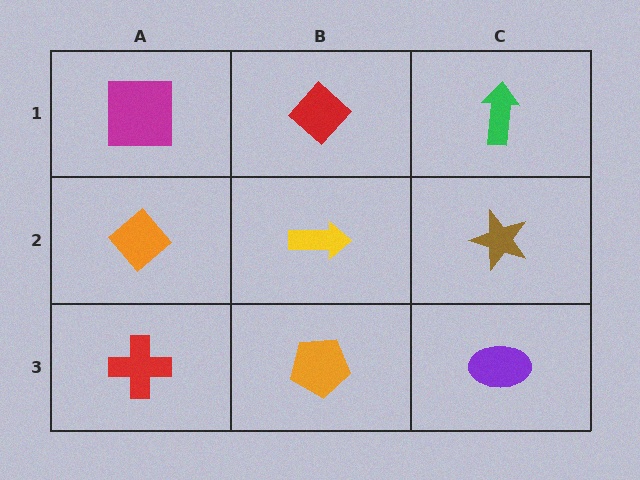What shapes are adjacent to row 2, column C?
A green arrow (row 1, column C), a purple ellipse (row 3, column C), a yellow arrow (row 2, column B).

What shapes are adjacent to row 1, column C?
A brown star (row 2, column C), a red diamond (row 1, column B).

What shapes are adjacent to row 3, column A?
An orange diamond (row 2, column A), an orange pentagon (row 3, column B).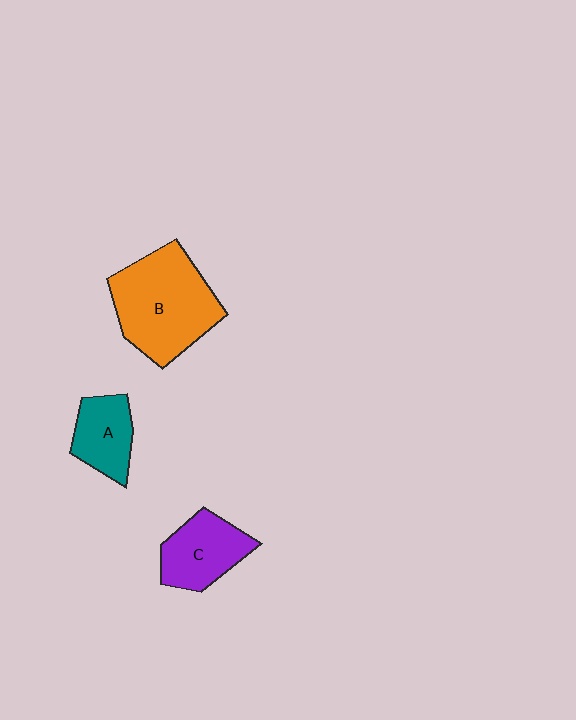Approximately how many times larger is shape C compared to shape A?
Approximately 1.2 times.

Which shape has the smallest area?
Shape A (teal).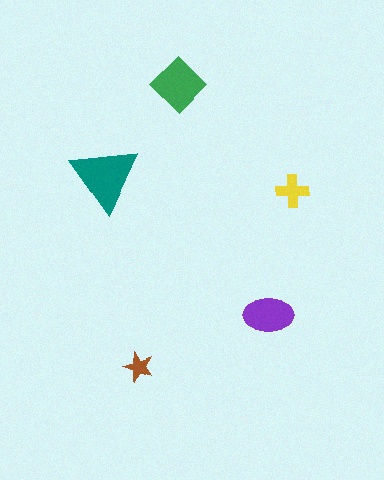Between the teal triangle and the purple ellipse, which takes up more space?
The teal triangle.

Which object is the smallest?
The brown star.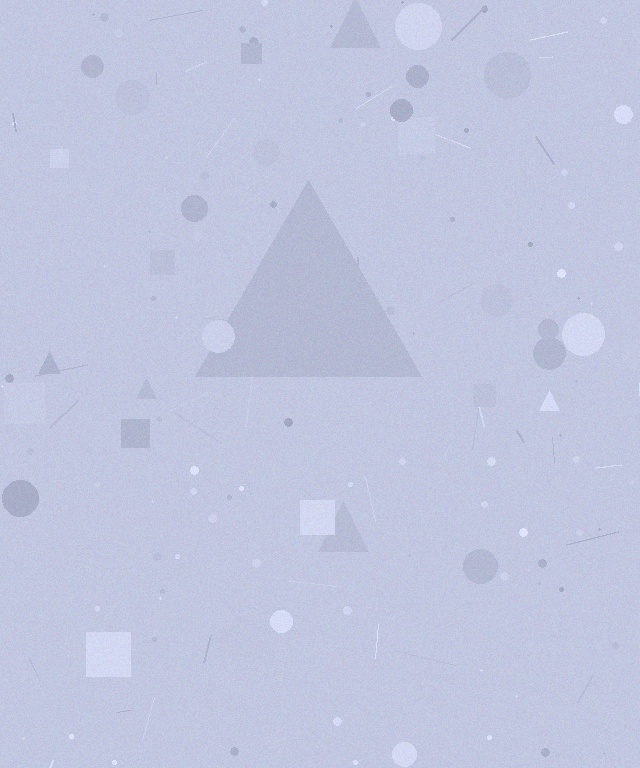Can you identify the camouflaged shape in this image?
The camouflaged shape is a triangle.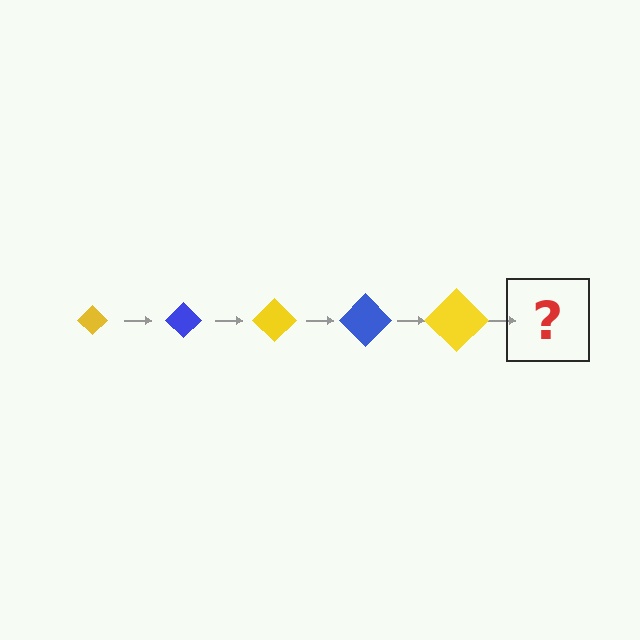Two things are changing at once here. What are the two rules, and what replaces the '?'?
The two rules are that the diamond grows larger each step and the color cycles through yellow and blue. The '?' should be a blue diamond, larger than the previous one.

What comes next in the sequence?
The next element should be a blue diamond, larger than the previous one.